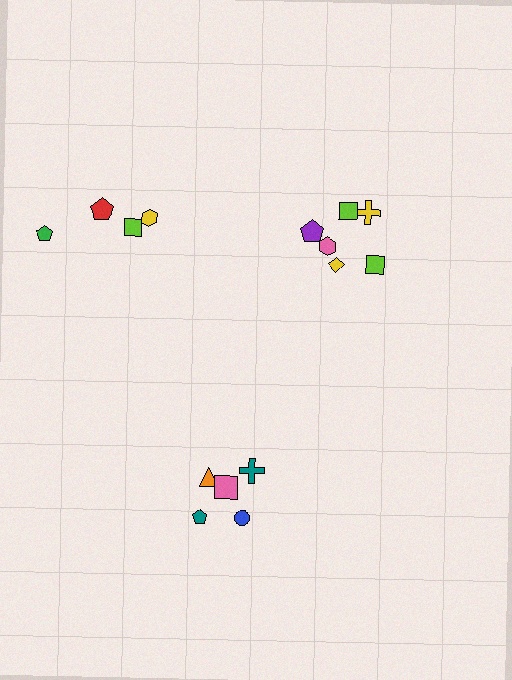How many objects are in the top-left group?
There are 4 objects.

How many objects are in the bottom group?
There are 5 objects.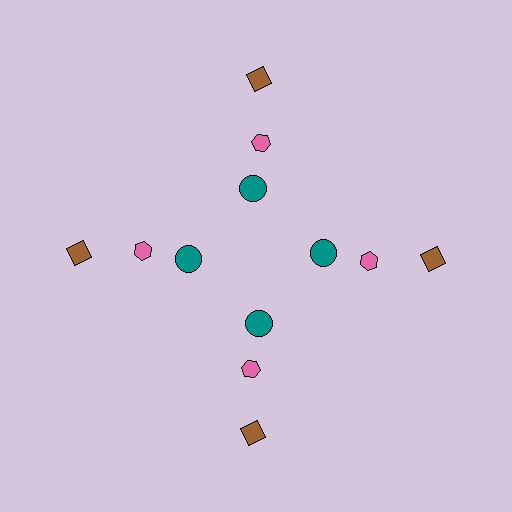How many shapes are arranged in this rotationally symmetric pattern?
There are 12 shapes, arranged in 4 groups of 3.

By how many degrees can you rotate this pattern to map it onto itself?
The pattern maps onto itself every 90 degrees of rotation.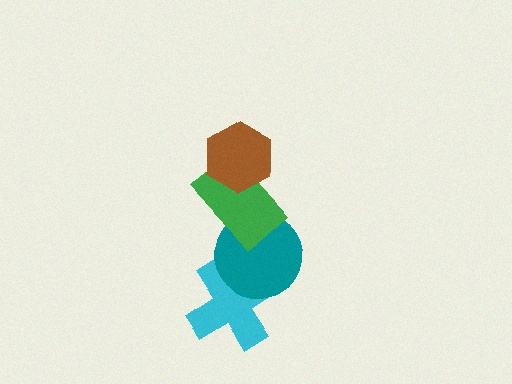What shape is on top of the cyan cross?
The teal circle is on top of the cyan cross.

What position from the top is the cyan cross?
The cyan cross is 4th from the top.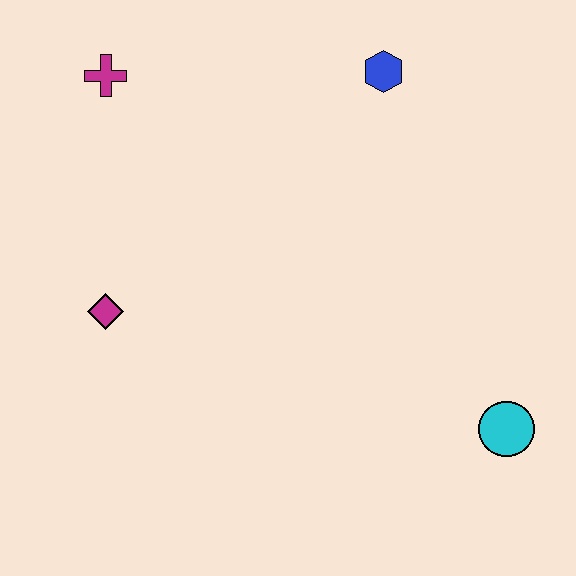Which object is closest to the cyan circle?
The blue hexagon is closest to the cyan circle.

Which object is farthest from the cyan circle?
The magenta cross is farthest from the cyan circle.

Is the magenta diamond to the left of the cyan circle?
Yes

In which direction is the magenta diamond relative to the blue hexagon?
The magenta diamond is to the left of the blue hexagon.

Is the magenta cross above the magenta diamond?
Yes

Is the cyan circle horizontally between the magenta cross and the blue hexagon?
No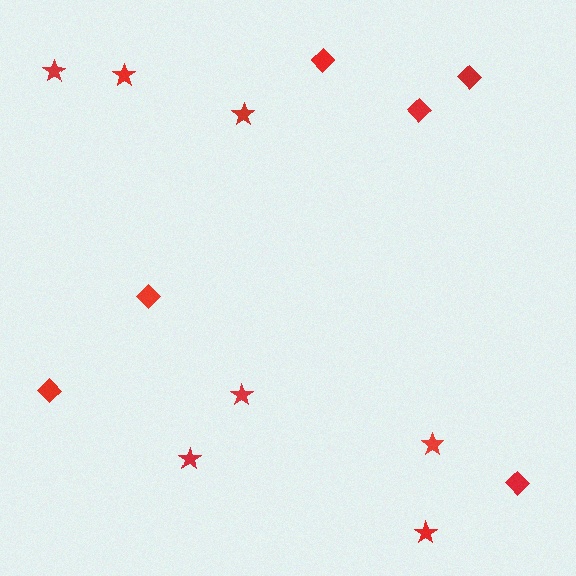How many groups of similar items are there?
There are 2 groups: one group of diamonds (6) and one group of stars (7).